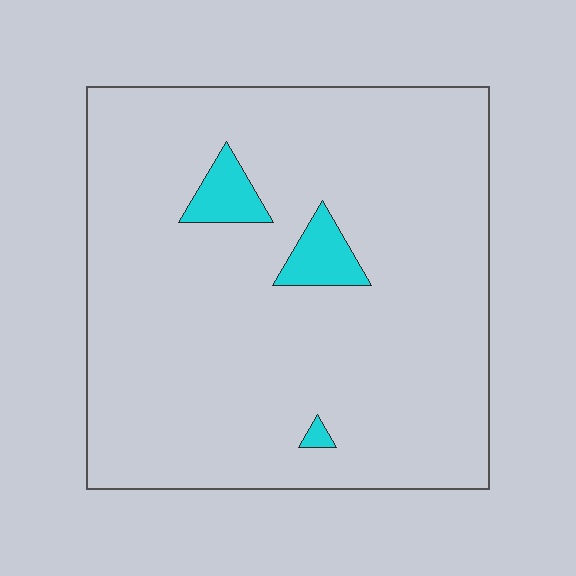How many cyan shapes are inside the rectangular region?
3.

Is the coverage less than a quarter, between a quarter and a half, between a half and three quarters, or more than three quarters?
Less than a quarter.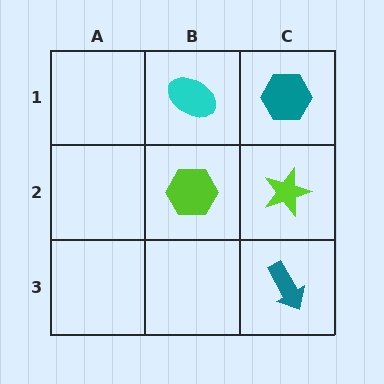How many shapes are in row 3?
1 shape.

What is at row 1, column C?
A teal hexagon.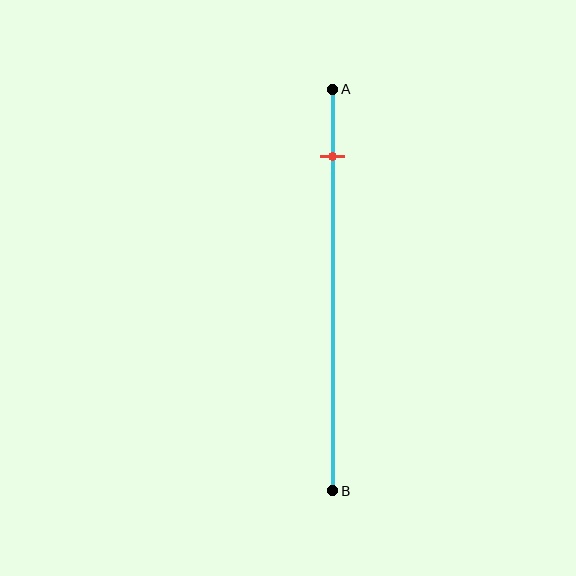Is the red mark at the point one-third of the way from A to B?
No, the mark is at about 15% from A, not at the 33% one-third point.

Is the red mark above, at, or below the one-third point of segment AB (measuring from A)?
The red mark is above the one-third point of segment AB.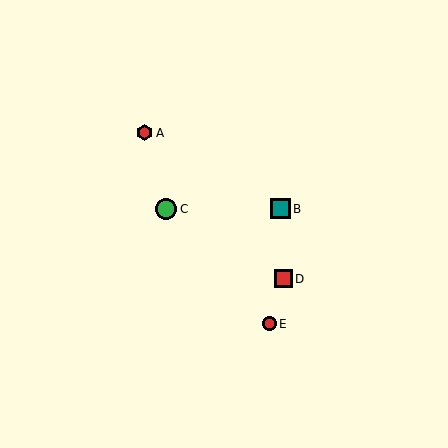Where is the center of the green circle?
The center of the green circle is at (166, 209).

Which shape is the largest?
The green circle (labeled C) is the largest.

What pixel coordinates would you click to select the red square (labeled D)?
Click at (283, 279) to select the red square D.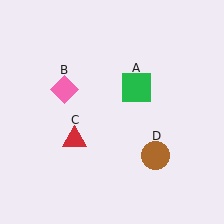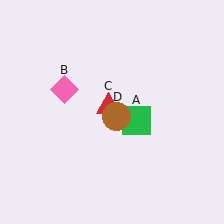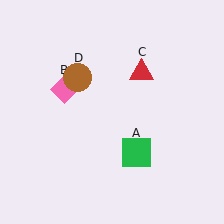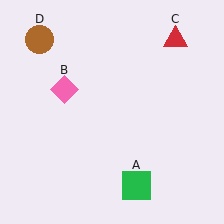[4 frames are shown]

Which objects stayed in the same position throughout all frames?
Pink diamond (object B) remained stationary.